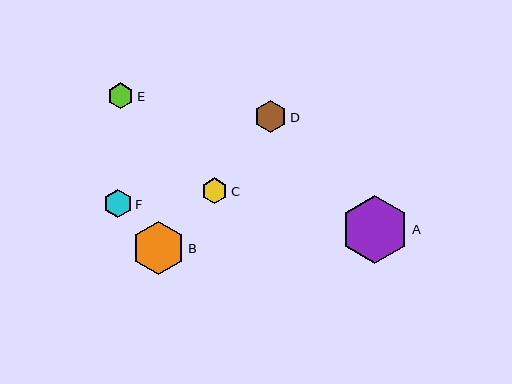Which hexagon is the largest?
Hexagon A is the largest with a size of approximately 68 pixels.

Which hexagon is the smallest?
Hexagon C is the smallest with a size of approximately 26 pixels.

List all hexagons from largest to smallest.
From largest to smallest: A, B, D, F, E, C.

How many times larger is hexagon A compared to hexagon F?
Hexagon A is approximately 2.4 times the size of hexagon F.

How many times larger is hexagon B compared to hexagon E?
Hexagon B is approximately 2.0 times the size of hexagon E.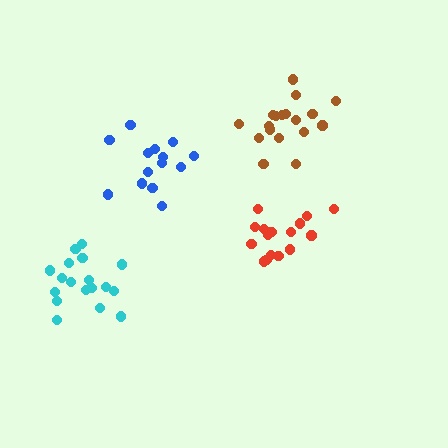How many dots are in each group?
Group 1: 14 dots, Group 2: 17 dots, Group 3: 18 dots, Group 4: 18 dots (67 total).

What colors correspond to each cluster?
The clusters are colored: blue, red, brown, cyan.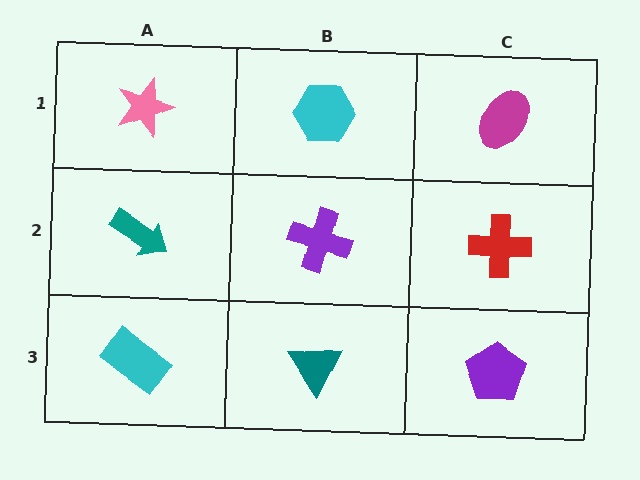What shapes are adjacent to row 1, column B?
A purple cross (row 2, column B), a pink star (row 1, column A), a magenta ellipse (row 1, column C).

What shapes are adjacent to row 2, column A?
A pink star (row 1, column A), a cyan rectangle (row 3, column A), a purple cross (row 2, column B).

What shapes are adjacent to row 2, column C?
A magenta ellipse (row 1, column C), a purple pentagon (row 3, column C), a purple cross (row 2, column B).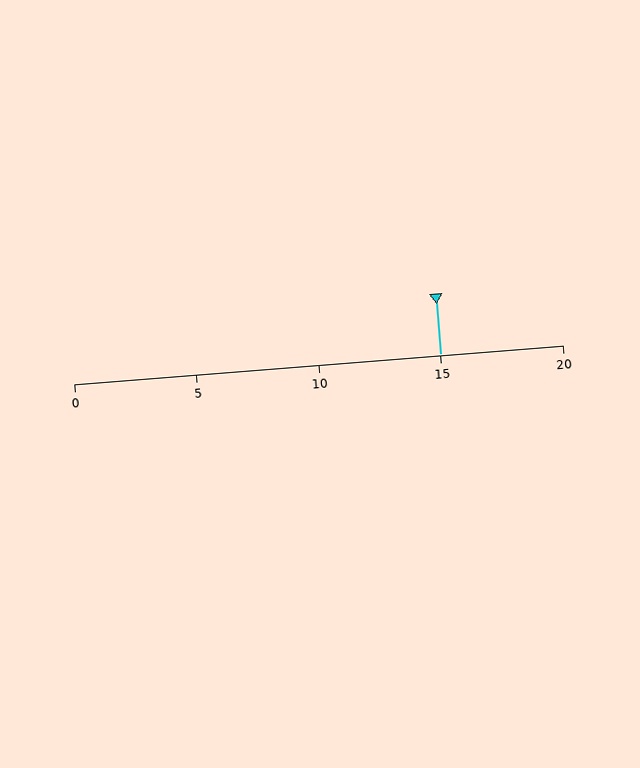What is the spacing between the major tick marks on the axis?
The major ticks are spaced 5 apart.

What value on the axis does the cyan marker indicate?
The marker indicates approximately 15.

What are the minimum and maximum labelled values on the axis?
The axis runs from 0 to 20.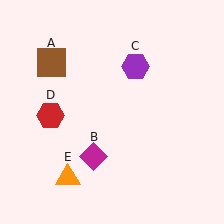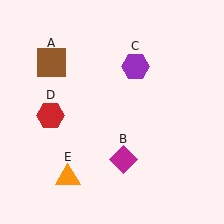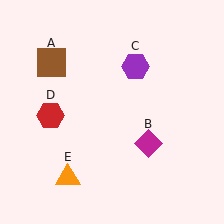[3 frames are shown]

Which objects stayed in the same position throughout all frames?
Brown square (object A) and purple hexagon (object C) and red hexagon (object D) and orange triangle (object E) remained stationary.